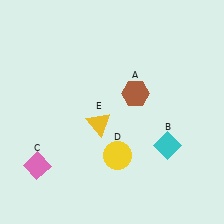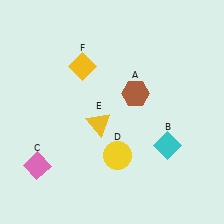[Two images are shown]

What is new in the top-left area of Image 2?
A yellow diamond (F) was added in the top-left area of Image 2.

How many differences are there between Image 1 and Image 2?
There is 1 difference between the two images.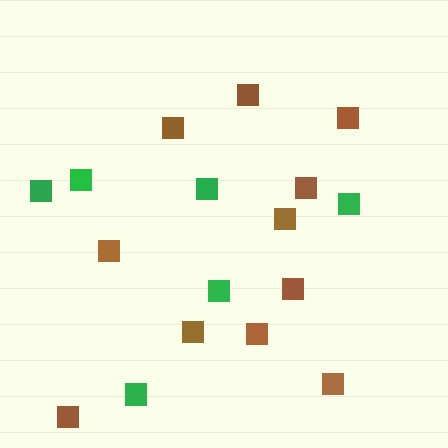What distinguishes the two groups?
There are 2 groups: one group of brown squares (11) and one group of green squares (6).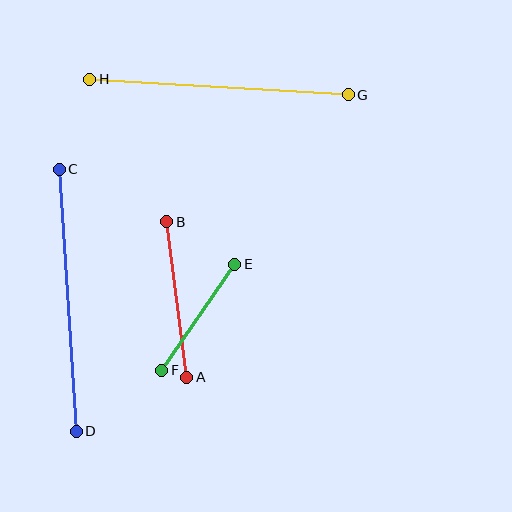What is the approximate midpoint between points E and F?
The midpoint is at approximately (198, 317) pixels.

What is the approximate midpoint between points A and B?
The midpoint is at approximately (177, 299) pixels.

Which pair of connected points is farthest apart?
Points C and D are farthest apart.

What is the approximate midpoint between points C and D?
The midpoint is at approximately (68, 300) pixels.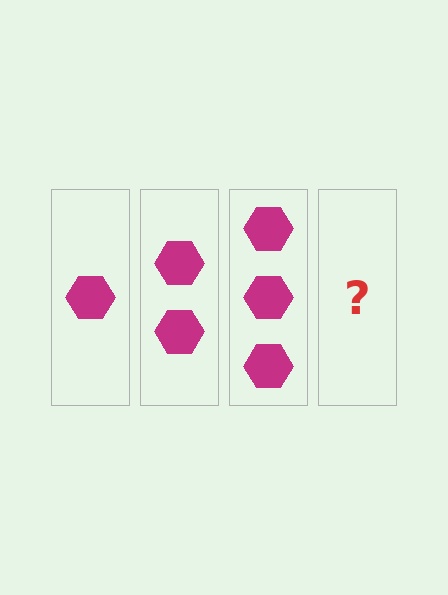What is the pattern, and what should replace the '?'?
The pattern is that each step adds one more hexagon. The '?' should be 4 hexagons.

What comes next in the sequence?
The next element should be 4 hexagons.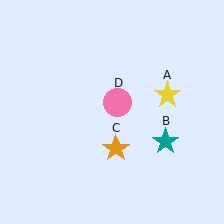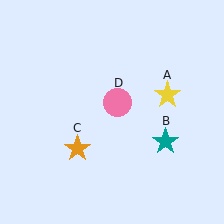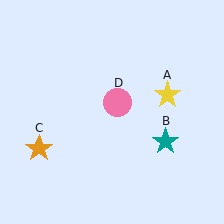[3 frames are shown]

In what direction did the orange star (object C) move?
The orange star (object C) moved left.